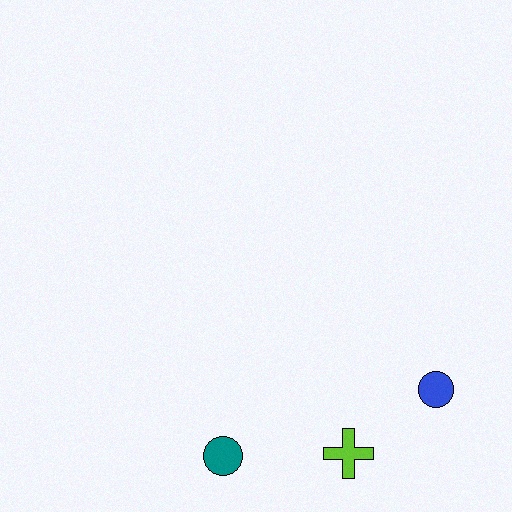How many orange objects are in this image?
There are no orange objects.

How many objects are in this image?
There are 3 objects.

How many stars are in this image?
There are no stars.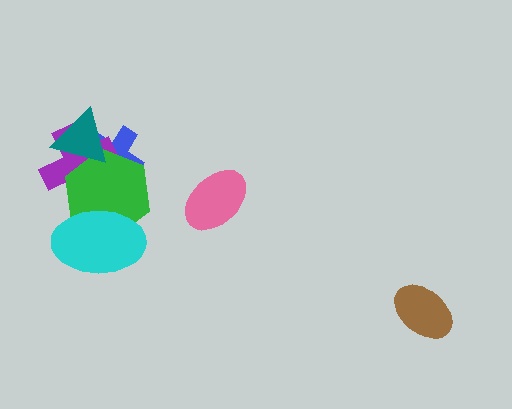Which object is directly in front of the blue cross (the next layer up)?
The purple cross is directly in front of the blue cross.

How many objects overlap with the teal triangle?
3 objects overlap with the teal triangle.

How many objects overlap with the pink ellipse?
0 objects overlap with the pink ellipse.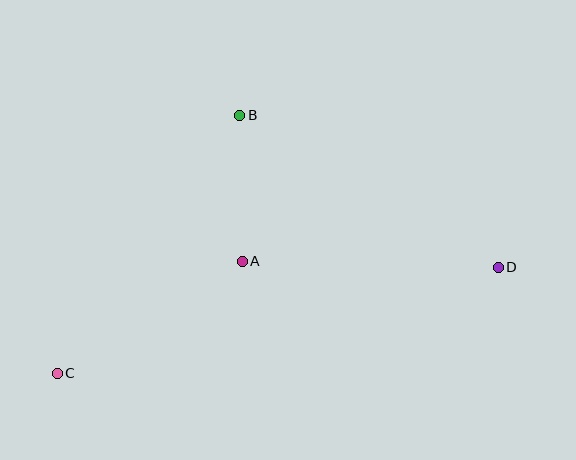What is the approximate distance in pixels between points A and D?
The distance between A and D is approximately 256 pixels.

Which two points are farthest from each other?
Points C and D are farthest from each other.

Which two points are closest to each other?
Points A and B are closest to each other.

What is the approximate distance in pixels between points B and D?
The distance between B and D is approximately 300 pixels.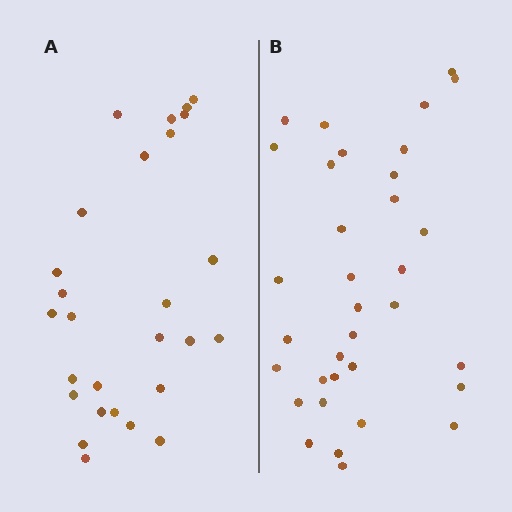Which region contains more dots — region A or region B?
Region B (the right region) has more dots.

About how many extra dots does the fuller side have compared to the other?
Region B has roughly 8 or so more dots than region A.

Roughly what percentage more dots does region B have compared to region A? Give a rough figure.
About 25% more.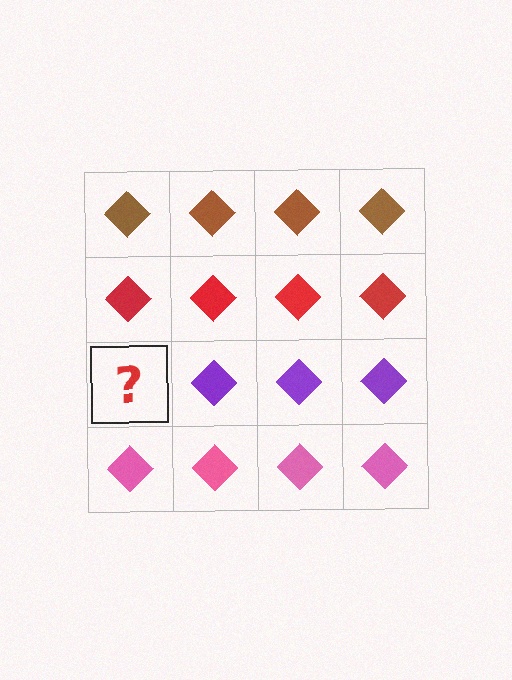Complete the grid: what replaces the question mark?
The question mark should be replaced with a purple diamond.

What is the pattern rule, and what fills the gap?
The rule is that each row has a consistent color. The gap should be filled with a purple diamond.